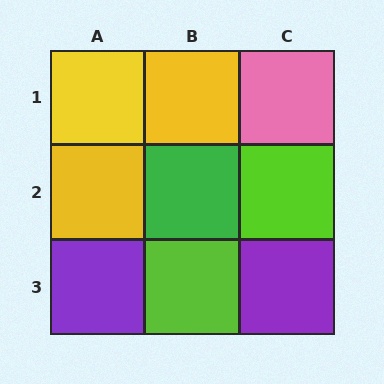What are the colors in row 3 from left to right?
Purple, lime, purple.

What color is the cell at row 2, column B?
Green.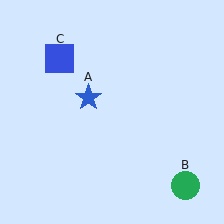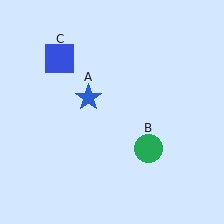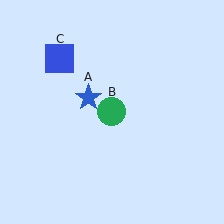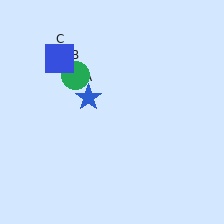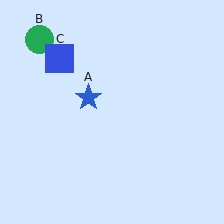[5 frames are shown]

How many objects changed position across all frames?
1 object changed position: green circle (object B).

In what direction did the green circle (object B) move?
The green circle (object B) moved up and to the left.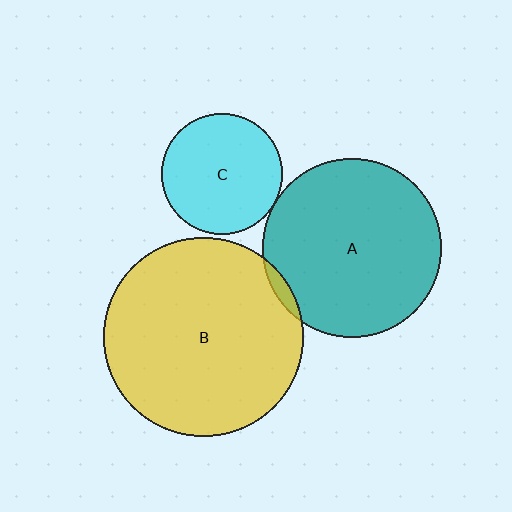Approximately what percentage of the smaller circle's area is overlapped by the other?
Approximately 5%.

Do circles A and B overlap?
Yes.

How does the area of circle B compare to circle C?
Approximately 2.8 times.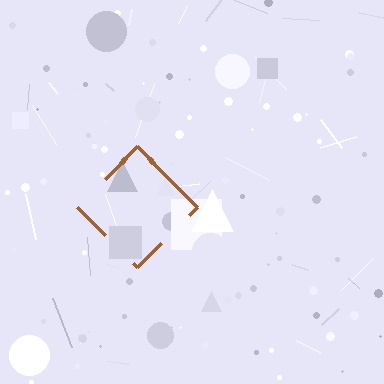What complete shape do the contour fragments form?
The contour fragments form a diamond.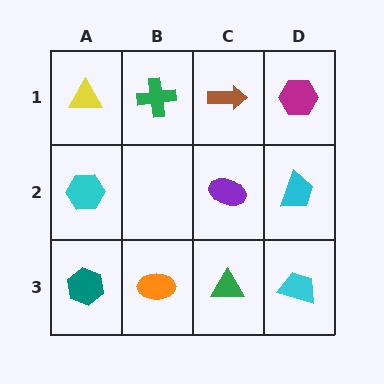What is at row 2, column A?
A cyan hexagon.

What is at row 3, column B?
An orange ellipse.